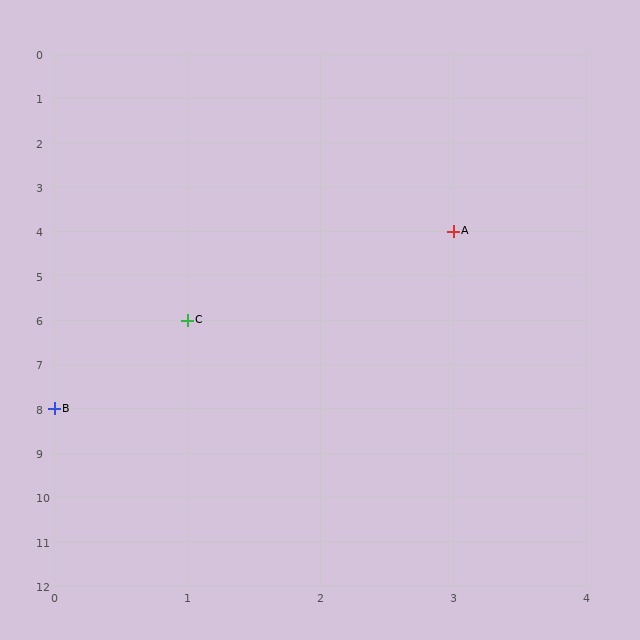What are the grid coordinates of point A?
Point A is at grid coordinates (3, 4).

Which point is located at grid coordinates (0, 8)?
Point B is at (0, 8).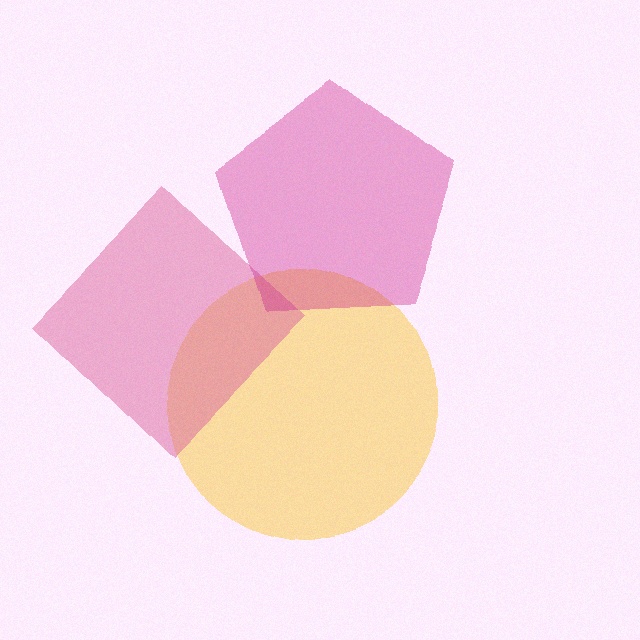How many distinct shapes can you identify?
There are 3 distinct shapes: a yellow circle, a pink diamond, a magenta pentagon.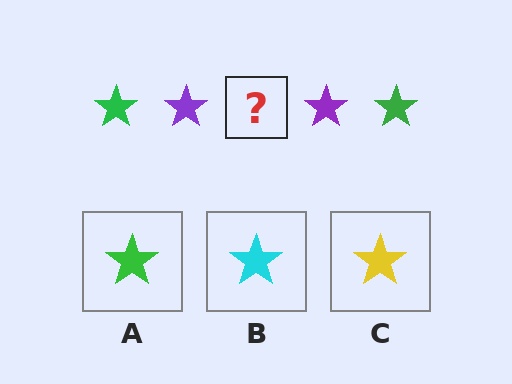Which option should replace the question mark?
Option A.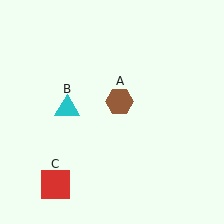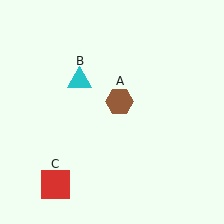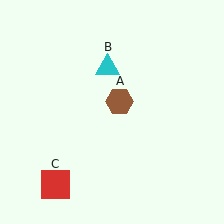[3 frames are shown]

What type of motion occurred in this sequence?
The cyan triangle (object B) rotated clockwise around the center of the scene.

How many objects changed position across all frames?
1 object changed position: cyan triangle (object B).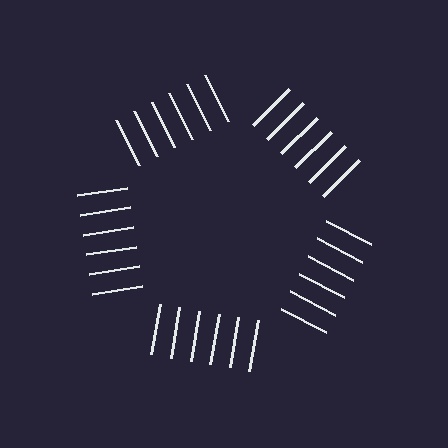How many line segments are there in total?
30 — 6 along each of the 5 edges.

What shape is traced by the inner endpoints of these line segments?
An illusory pentagon — the line segments terminate on its edges but no continuous stroke is drawn.